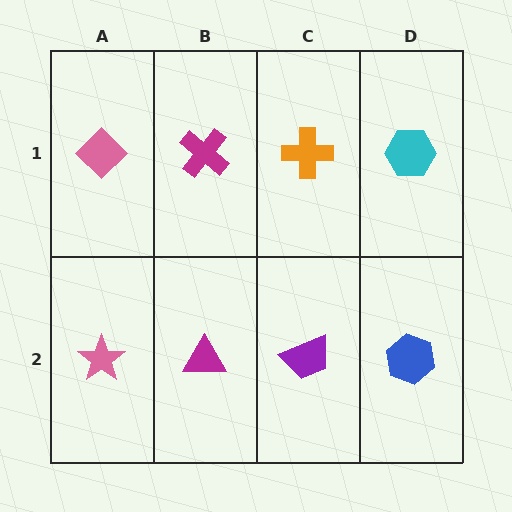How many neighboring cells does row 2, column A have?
2.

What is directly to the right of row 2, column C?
A blue hexagon.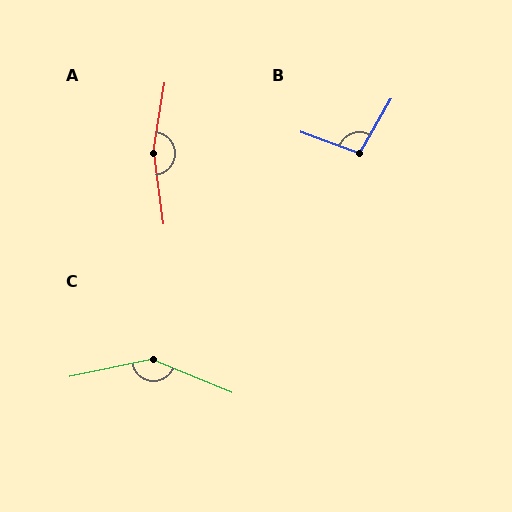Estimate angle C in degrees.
Approximately 146 degrees.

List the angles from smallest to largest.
B (100°), C (146°), A (164°).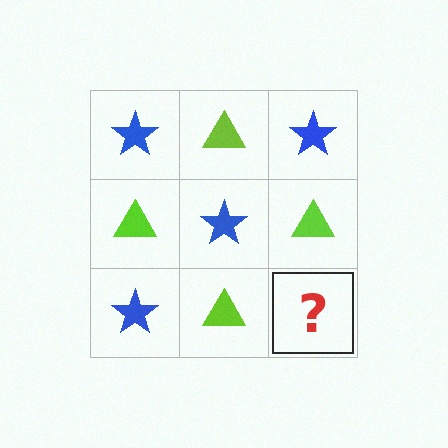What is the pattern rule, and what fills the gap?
The rule is that it alternates blue star and lime triangle in a checkerboard pattern. The gap should be filled with a blue star.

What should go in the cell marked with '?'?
The missing cell should contain a blue star.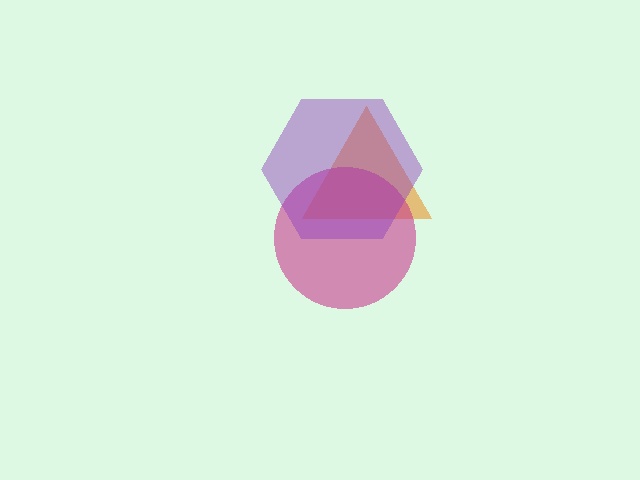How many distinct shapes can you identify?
There are 3 distinct shapes: an orange triangle, a magenta circle, a purple hexagon.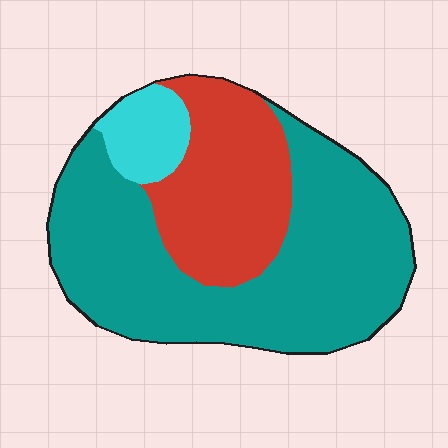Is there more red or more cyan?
Red.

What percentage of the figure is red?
Red takes up about one quarter (1/4) of the figure.